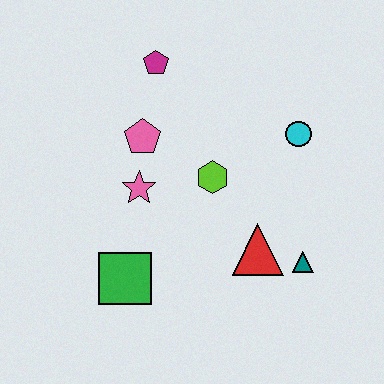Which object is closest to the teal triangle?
The red triangle is closest to the teal triangle.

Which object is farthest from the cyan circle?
The green square is farthest from the cyan circle.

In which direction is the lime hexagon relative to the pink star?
The lime hexagon is to the right of the pink star.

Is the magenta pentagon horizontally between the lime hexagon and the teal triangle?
No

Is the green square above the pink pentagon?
No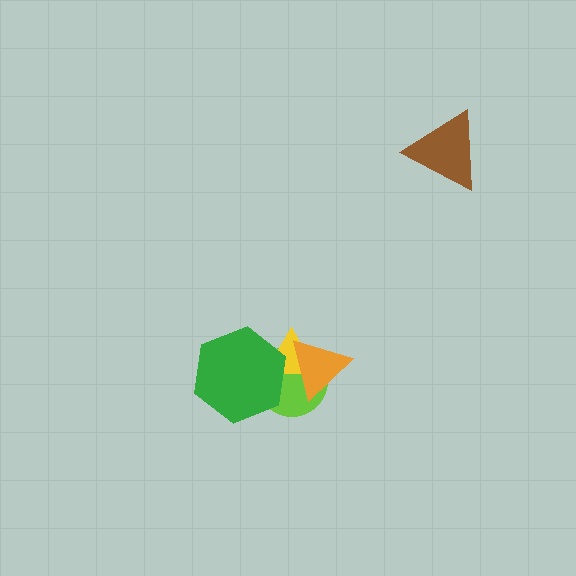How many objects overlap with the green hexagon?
2 objects overlap with the green hexagon.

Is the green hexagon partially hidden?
No, no other shape covers it.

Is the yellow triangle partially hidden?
Yes, it is partially covered by another shape.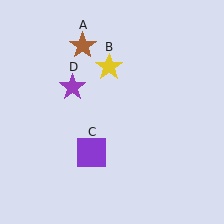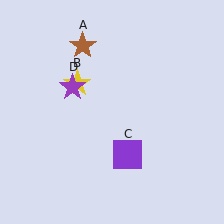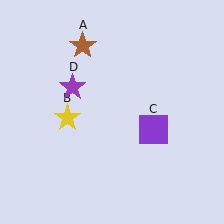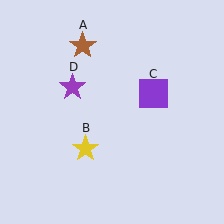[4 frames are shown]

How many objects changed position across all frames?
2 objects changed position: yellow star (object B), purple square (object C).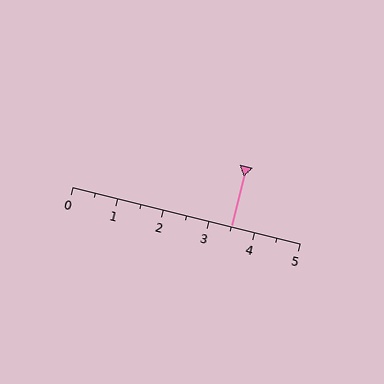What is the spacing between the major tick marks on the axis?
The major ticks are spaced 1 apart.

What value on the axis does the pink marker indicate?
The marker indicates approximately 3.5.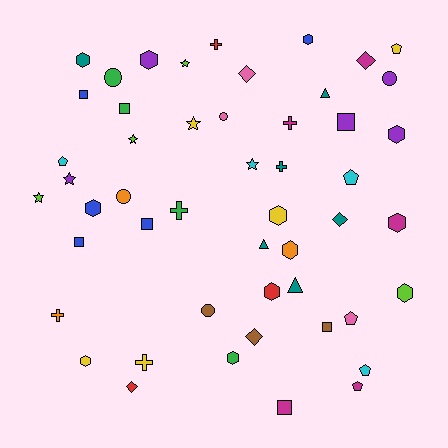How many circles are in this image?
There are 5 circles.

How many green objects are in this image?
There are 4 green objects.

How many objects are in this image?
There are 50 objects.